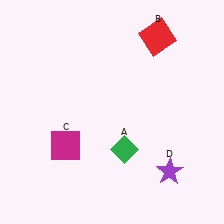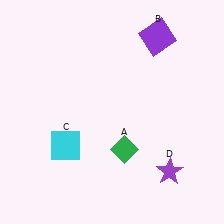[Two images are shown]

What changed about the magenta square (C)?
In Image 1, C is magenta. In Image 2, it changed to cyan.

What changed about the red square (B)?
In Image 1, B is red. In Image 2, it changed to purple.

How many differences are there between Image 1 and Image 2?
There are 2 differences between the two images.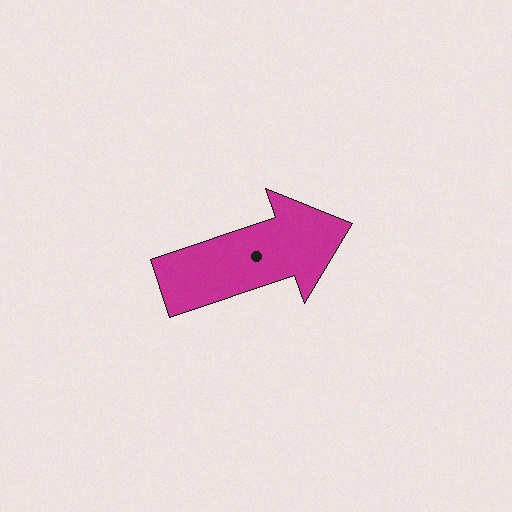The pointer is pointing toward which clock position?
Roughly 2 o'clock.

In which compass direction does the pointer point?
East.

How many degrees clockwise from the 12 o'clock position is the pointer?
Approximately 71 degrees.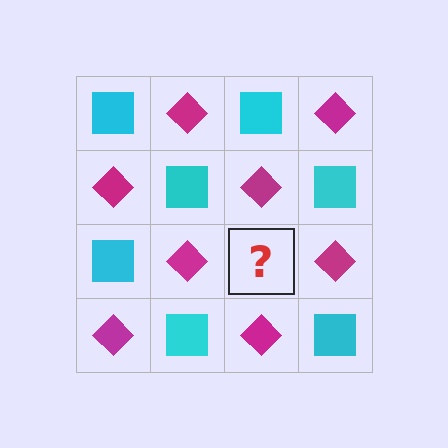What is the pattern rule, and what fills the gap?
The rule is that it alternates cyan square and magenta diamond in a checkerboard pattern. The gap should be filled with a cyan square.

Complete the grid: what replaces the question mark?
The question mark should be replaced with a cyan square.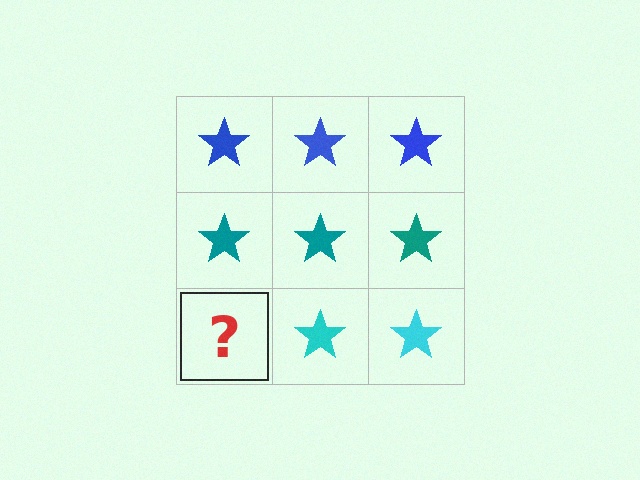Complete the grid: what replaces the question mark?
The question mark should be replaced with a cyan star.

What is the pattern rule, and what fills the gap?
The rule is that each row has a consistent color. The gap should be filled with a cyan star.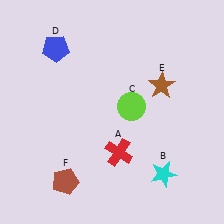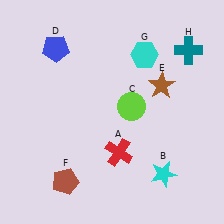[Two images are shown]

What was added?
A cyan hexagon (G), a teal cross (H) were added in Image 2.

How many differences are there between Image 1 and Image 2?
There are 2 differences between the two images.